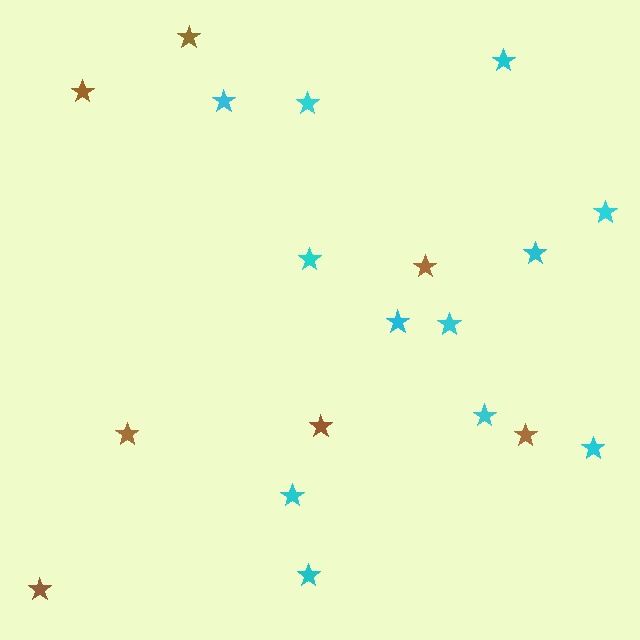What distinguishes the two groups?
There are 2 groups: one group of cyan stars (12) and one group of brown stars (7).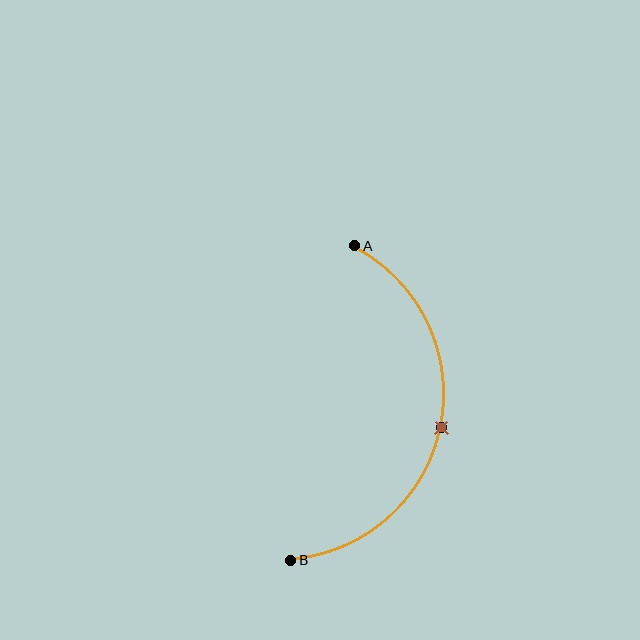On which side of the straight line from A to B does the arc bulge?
The arc bulges to the right of the straight line connecting A and B.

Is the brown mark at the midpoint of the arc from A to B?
Yes. The brown mark lies on the arc at equal arc-length from both A and B — it is the arc midpoint.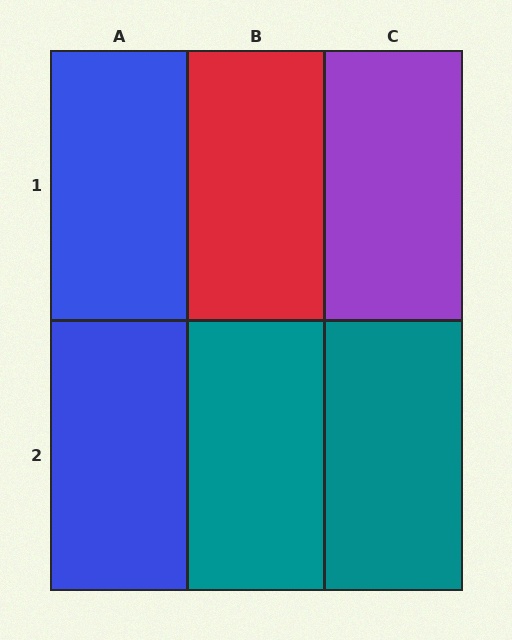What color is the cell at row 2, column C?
Teal.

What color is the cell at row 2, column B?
Teal.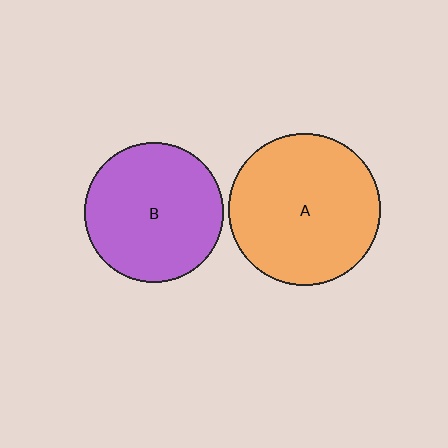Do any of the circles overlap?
No, none of the circles overlap.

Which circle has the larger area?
Circle A (orange).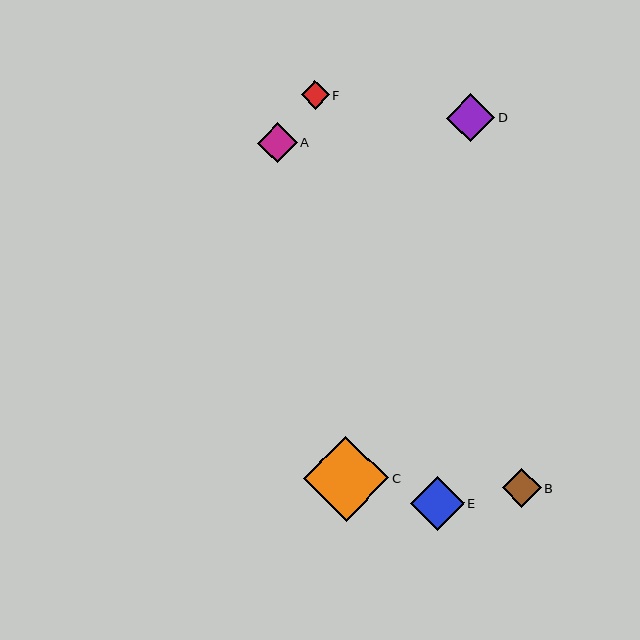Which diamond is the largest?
Diamond C is the largest with a size of approximately 85 pixels.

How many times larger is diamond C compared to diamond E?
Diamond C is approximately 1.6 times the size of diamond E.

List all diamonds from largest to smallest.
From largest to smallest: C, E, D, A, B, F.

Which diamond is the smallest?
Diamond F is the smallest with a size of approximately 28 pixels.